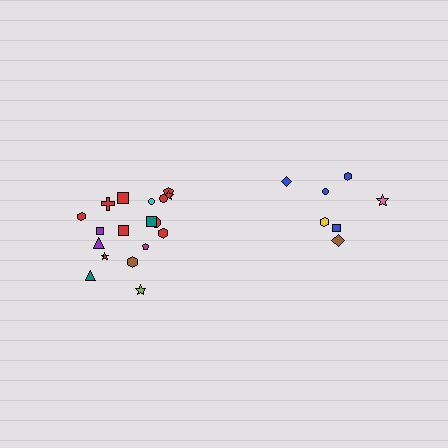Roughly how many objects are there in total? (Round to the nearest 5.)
Roughly 25 objects in total.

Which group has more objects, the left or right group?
The left group.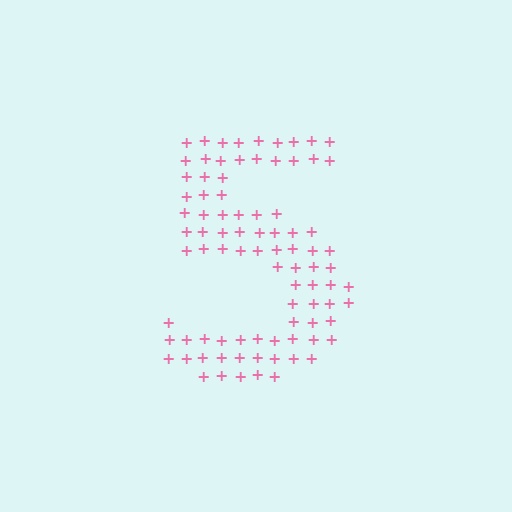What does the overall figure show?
The overall figure shows the digit 5.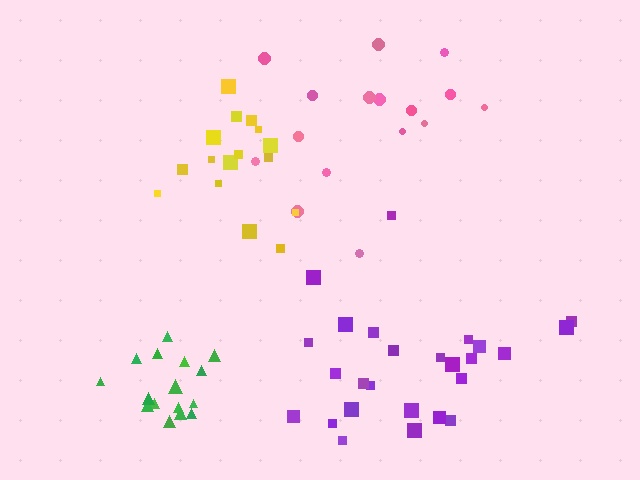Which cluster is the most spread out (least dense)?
Pink.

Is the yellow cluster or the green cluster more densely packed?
Green.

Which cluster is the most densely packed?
Green.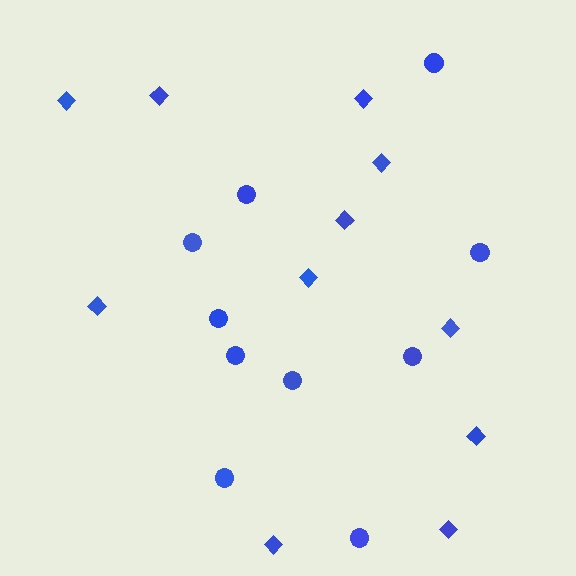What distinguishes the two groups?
There are 2 groups: one group of diamonds (11) and one group of circles (10).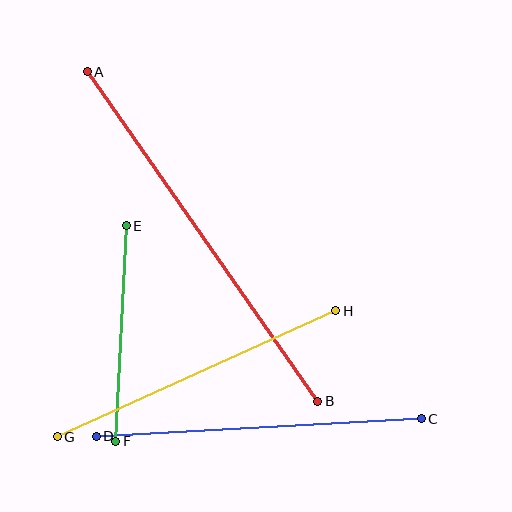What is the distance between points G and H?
The distance is approximately 306 pixels.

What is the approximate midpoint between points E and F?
The midpoint is at approximately (121, 333) pixels.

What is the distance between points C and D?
The distance is approximately 325 pixels.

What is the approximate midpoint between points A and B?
The midpoint is at approximately (202, 236) pixels.